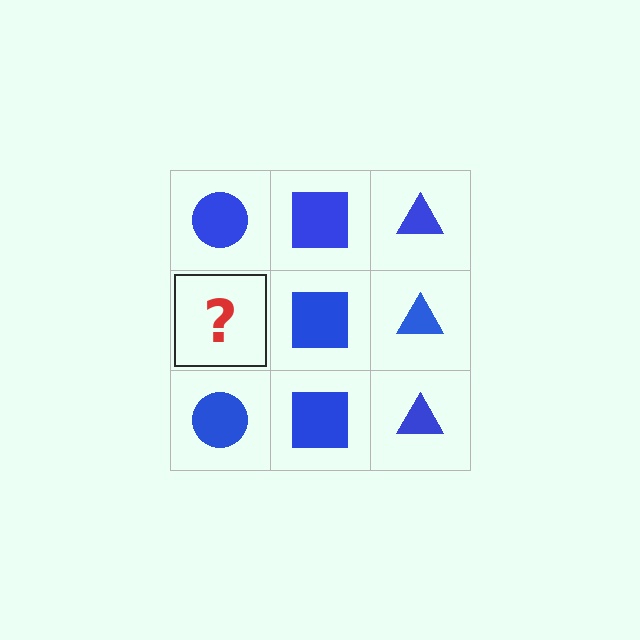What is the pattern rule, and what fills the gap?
The rule is that each column has a consistent shape. The gap should be filled with a blue circle.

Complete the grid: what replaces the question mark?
The question mark should be replaced with a blue circle.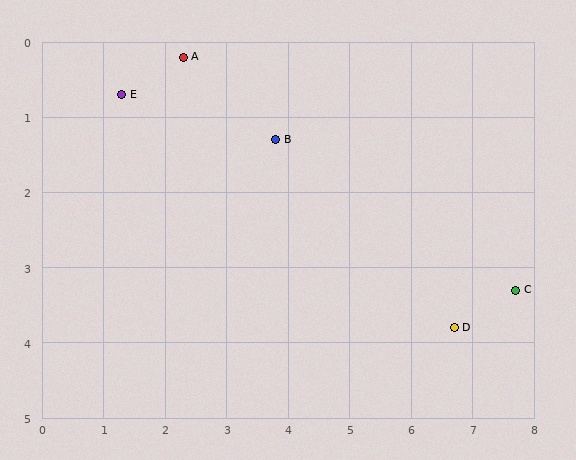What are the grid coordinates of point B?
Point B is at approximately (3.8, 1.3).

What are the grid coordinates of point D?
Point D is at approximately (6.7, 3.8).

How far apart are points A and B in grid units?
Points A and B are about 1.9 grid units apart.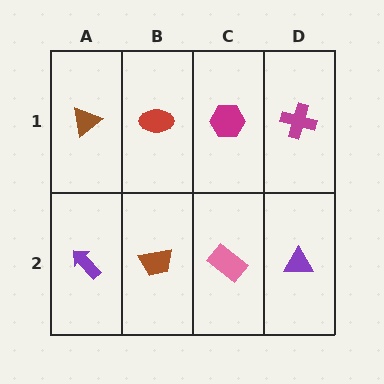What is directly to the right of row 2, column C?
A purple triangle.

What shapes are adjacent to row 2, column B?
A red ellipse (row 1, column B), a purple arrow (row 2, column A), a pink rectangle (row 2, column C).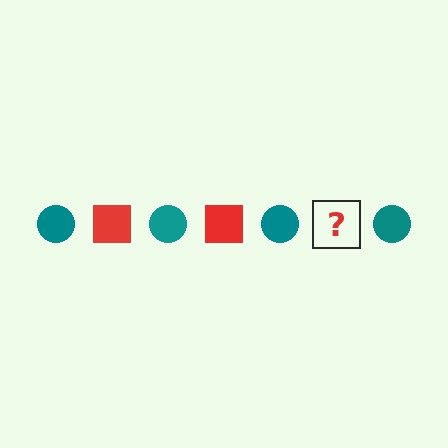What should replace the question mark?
The question mark should be replaced with a red square.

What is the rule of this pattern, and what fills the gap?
The rule is that the pattern alternates between teal circle and red square. The gap should be filled with a red square.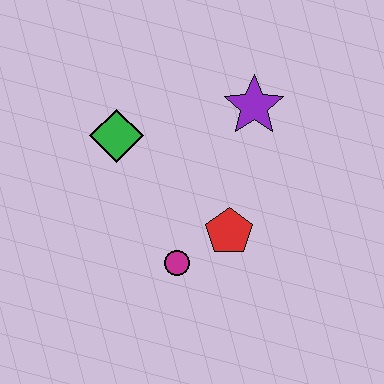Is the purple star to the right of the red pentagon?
Yes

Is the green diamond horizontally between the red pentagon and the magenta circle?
No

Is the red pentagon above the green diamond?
No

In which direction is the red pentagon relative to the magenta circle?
The red pentagon is to the right of the magenta circle.